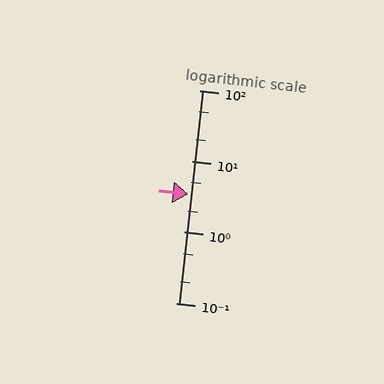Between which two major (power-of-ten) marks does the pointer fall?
The pointer is between 1 and 10.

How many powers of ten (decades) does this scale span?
The scale spans 3 decades, from 0.1 to 100.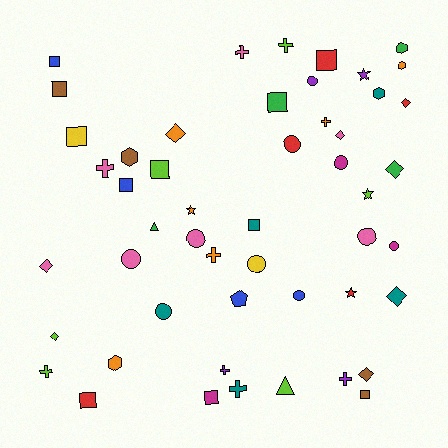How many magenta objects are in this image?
There are 3 magenta objects.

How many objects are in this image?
There are 50 objects.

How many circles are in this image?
There are 10 circles.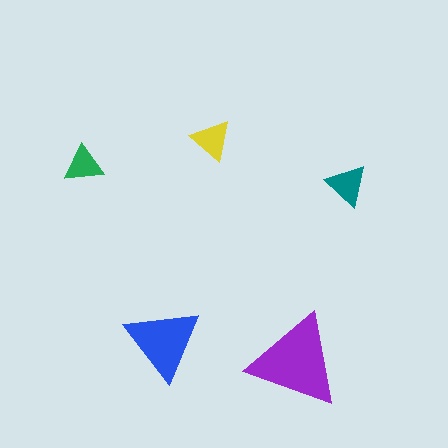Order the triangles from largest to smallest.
the purple one, the blue one, the teal one, the yellow one, the green one.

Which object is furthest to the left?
The green triangle is leftmost.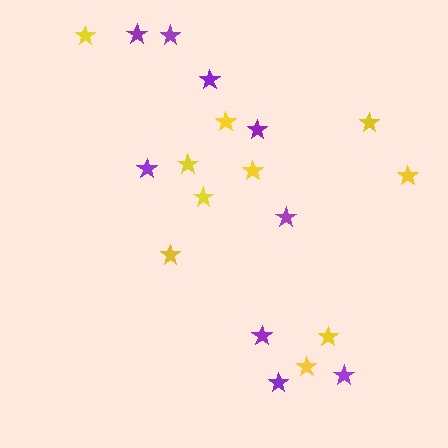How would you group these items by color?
There are 2 groups: one group of yellow stars (10) and one group of purple stars (9).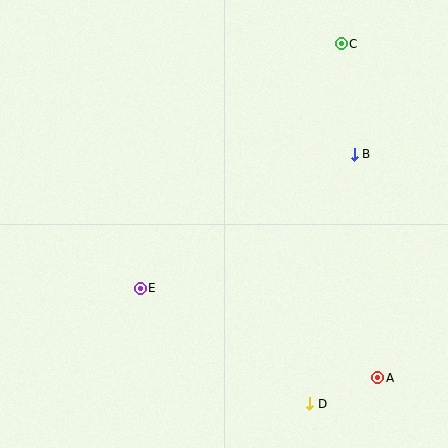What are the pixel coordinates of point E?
Point E is at (140, 288).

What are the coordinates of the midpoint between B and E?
The midpoint between B and E is at (247, 221).